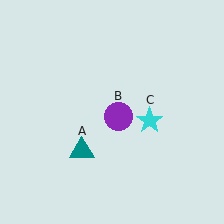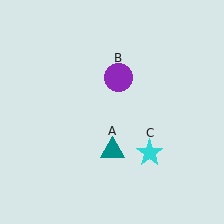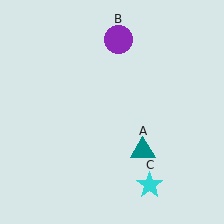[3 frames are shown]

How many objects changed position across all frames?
3 objects changed position: teal triangle (object A), purple circle (object B), cyan star (object C).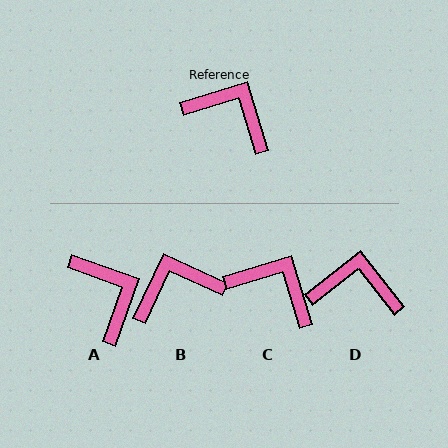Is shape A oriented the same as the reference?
No, it is off by about 36 degrees.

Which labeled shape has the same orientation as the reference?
C.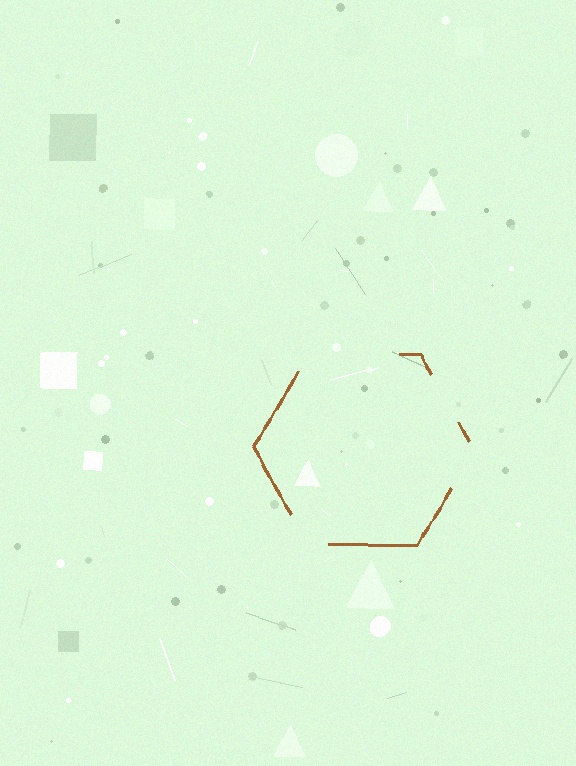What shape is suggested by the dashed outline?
The dashed outline suggests a hexagon.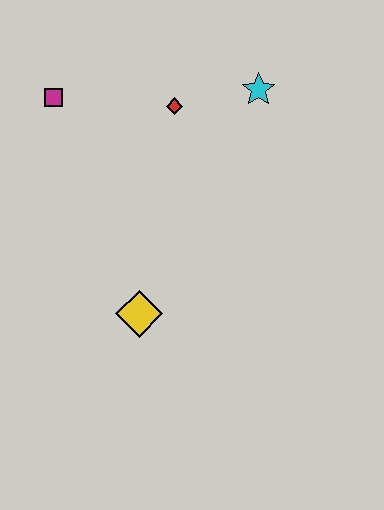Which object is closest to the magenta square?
The red diamond is closest to the magenta square.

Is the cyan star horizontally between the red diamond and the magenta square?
No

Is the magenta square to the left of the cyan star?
Yes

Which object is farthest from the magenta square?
The yellow diamond is farthest from the magenta square.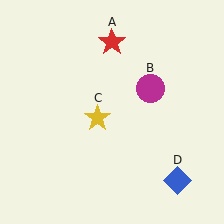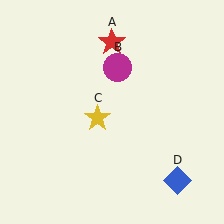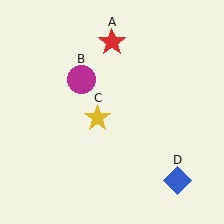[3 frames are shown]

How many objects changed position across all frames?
1 object changed position: magenta circle (object B).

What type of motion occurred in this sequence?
The magenta circle (object B) rotated counterclockwise around the center of the scene.